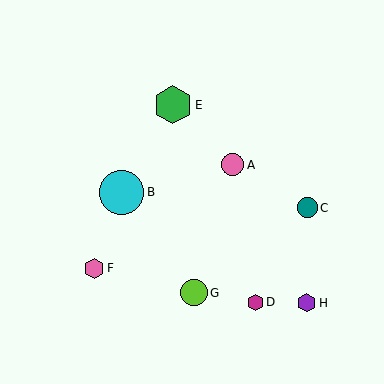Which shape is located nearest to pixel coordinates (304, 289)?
The purple hexagon (labeled H) at (307, 303) is nearest to that location.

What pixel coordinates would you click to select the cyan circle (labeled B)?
Click at (122, 192) to select the cyan circle B.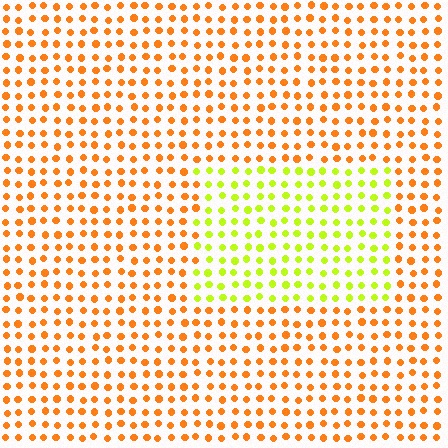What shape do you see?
I see a rectangle.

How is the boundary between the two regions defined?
The boundary is defined purely by a slight shift in hue (about 50 degrees). Spacing, size, and orientation are identical on both sides.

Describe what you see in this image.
The image is filled with small orange elements in a uniform arrangement. A rectangle-shaped region is visible where the elements are tinted to a slightly different hue, forming a subtle color boundary.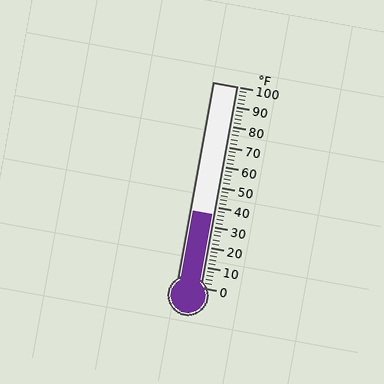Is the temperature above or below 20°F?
The temperature is above 20°F.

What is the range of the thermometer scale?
The thermometer scale ranges from 0°F to 100°F.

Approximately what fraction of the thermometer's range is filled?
The thermometer is filled to approximately 35% of its range.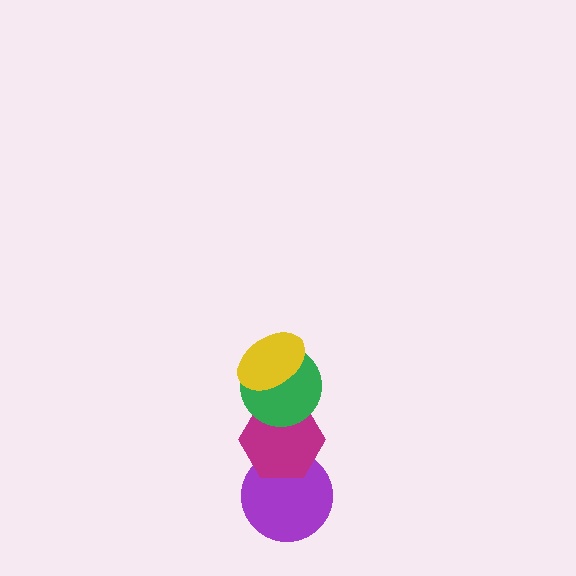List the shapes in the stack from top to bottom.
From top to bottom: the yellow ellipse, the green circle, the magenta hexagon, the purple circle.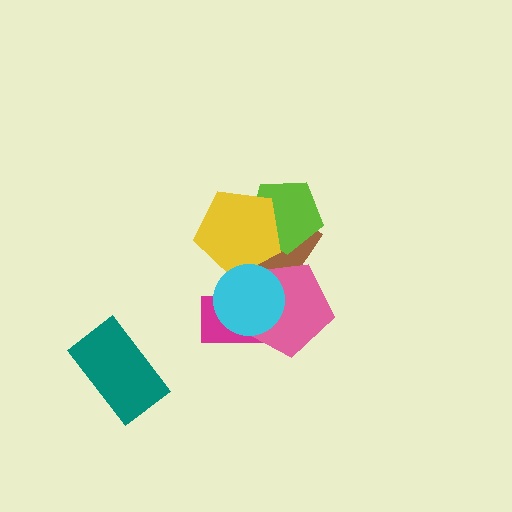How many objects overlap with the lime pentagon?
2 objects overlap with the lime pentagon.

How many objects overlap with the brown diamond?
3 objects overlap with the brown diamond.